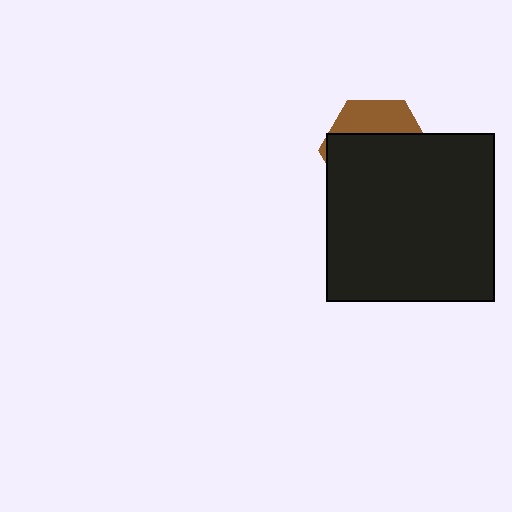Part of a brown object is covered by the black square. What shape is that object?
It is a hexagon.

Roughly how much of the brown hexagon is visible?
A small part of it is visible (roughly 31%).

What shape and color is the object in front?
The object in front is a black square.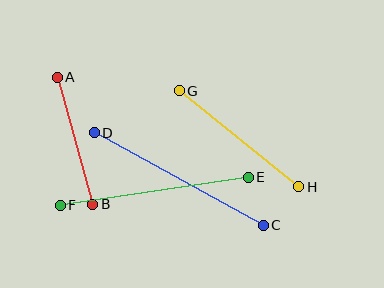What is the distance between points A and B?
The distance is approximately 131 pixels.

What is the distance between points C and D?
The distance is approximately 193 pixels.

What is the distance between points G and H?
The distance is approximately 153 pixels.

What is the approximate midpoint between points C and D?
The midpoint is at approximately (179, 179) pixels.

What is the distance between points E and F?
The distance is approximately 190 pixels.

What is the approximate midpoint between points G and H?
The midpoint is at approximately (239, 139) pixels.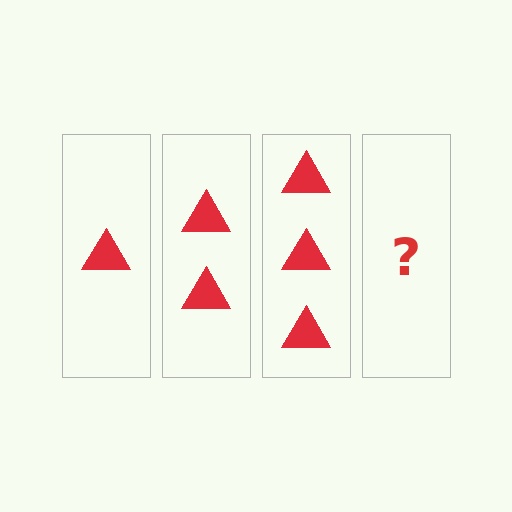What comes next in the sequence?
The next element should be 4 triangles.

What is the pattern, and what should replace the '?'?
The pattern is that each step adds one more triangle. The '?' should be 4 triangles.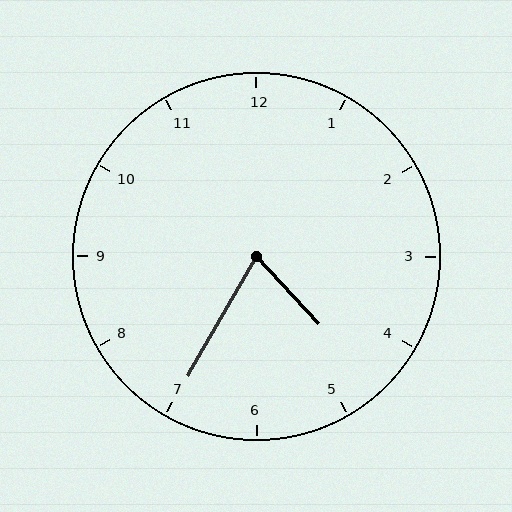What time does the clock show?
4:35.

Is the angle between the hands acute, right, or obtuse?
It is acute.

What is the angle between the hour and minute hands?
Approximately 72 degrees.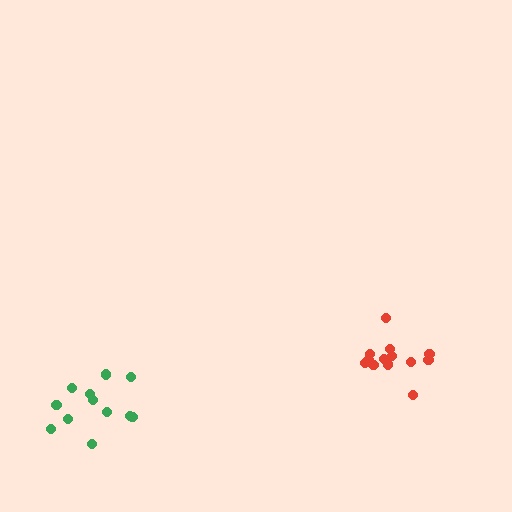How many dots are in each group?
Group 1: 12 dots, Group 2: 13 dots (25 total).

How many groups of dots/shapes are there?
There are 2 groups.